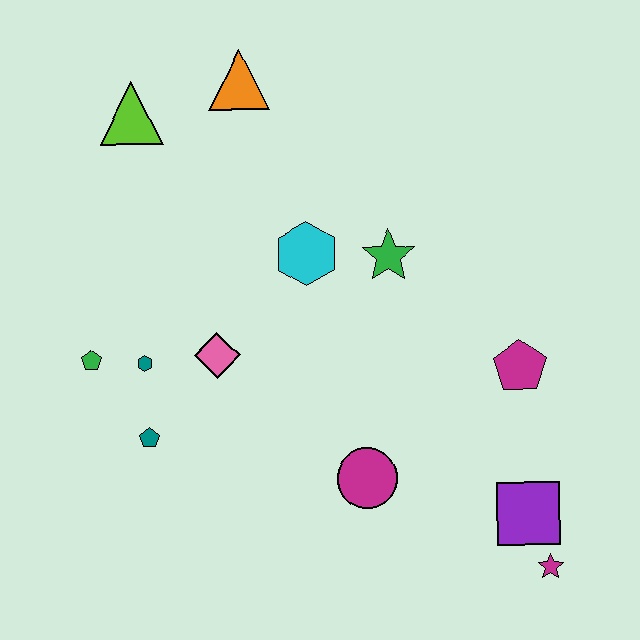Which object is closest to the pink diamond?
The teal hexagon is closest to the pink diamond.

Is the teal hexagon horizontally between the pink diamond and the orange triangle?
No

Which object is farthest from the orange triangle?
The magenta star is farthest from the orange triangle.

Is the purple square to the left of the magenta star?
Yes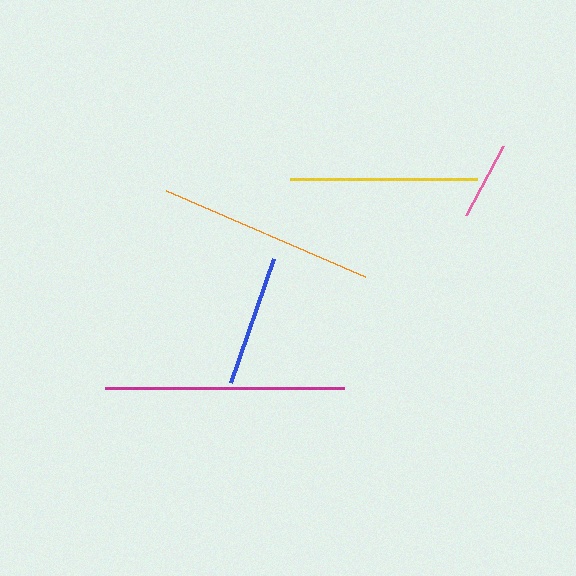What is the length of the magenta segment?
The magenta segment is approximately 240 pixels long.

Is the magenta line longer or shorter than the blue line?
The magenta line is longer than the blue line.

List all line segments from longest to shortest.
From longest to shortest: magenta, orange, yellow, blue, pink.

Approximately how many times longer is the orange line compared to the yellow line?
The orange line is approximately 1.2 times the length of the yellow line.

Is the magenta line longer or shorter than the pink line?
The magenta line is longer than the pink line.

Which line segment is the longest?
The magenta line is the longest at approximately 240 pixels.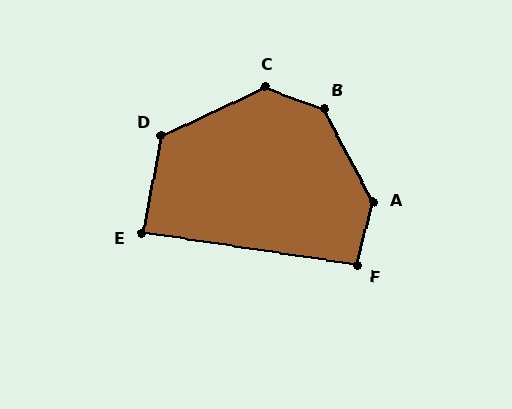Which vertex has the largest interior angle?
B, at approximately 138 degrees.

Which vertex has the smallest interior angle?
E, at approximately 88 degrees.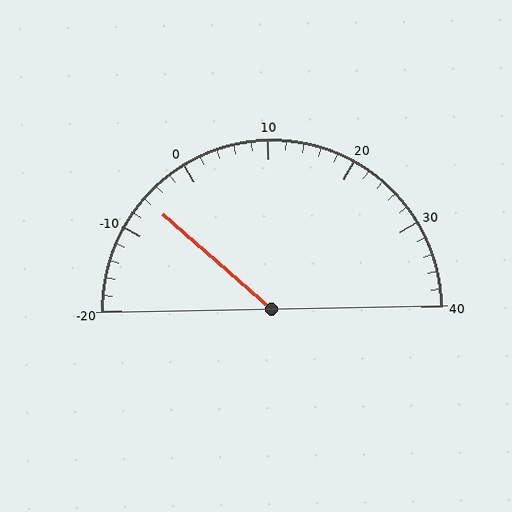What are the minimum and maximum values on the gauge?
The gauge ranges from -20 to 40.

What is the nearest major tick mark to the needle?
The nearest major tick mark is -10.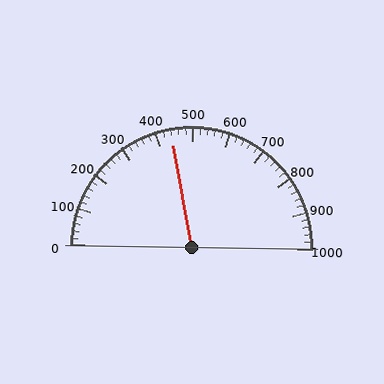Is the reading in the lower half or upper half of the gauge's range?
The reading is in the lower half of the range (0 to 1000).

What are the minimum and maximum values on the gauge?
The gauge ranges from 0 to 1000.